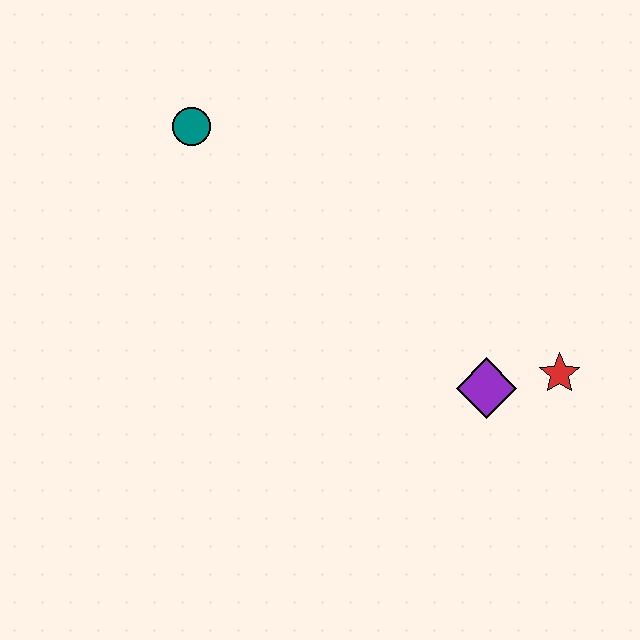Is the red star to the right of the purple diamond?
Yes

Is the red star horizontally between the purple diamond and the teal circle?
No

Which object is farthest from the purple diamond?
The teal circle is farthest from the purple diamond.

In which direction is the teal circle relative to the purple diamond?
The teal circle is to the left of the purple diamond.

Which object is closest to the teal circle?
The purple diamond is closest to the teal circle.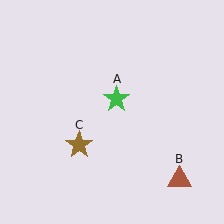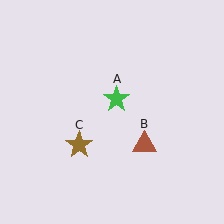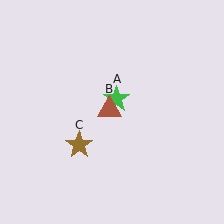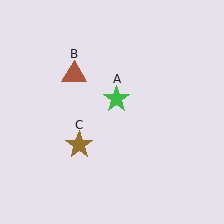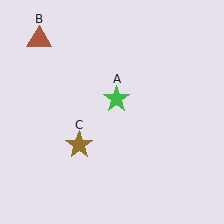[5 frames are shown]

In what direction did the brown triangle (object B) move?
The brown triangle (object B) moved up and to the left.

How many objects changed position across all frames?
1 object changed position: brown triangle (object B).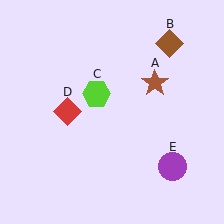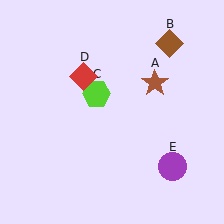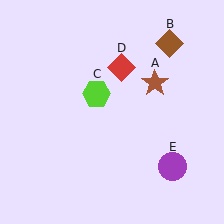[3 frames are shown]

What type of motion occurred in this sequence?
The red diamond (object D) rotated clockwise around the center of the scene.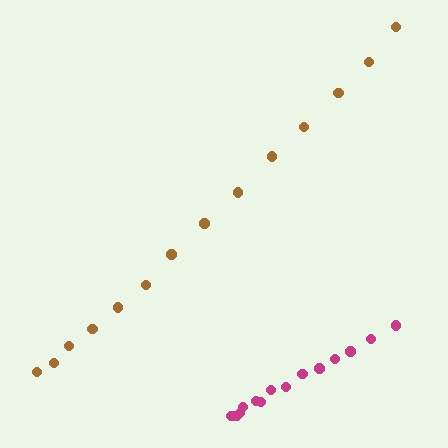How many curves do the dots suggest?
There are 2 distinct paths.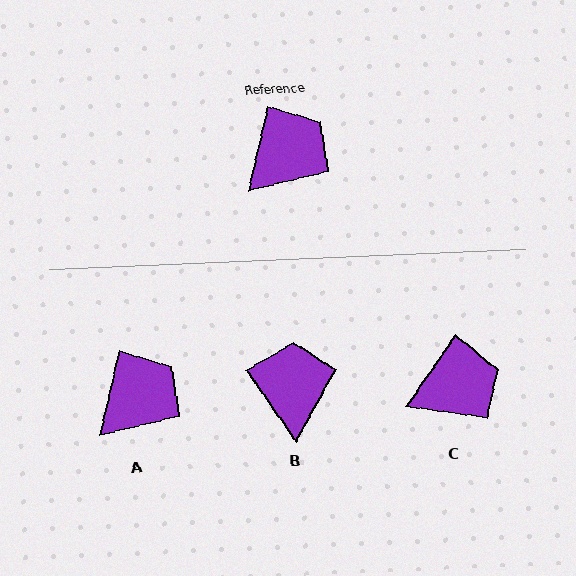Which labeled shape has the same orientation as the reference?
A.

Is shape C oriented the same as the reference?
No, it is off by about 22 degrees.